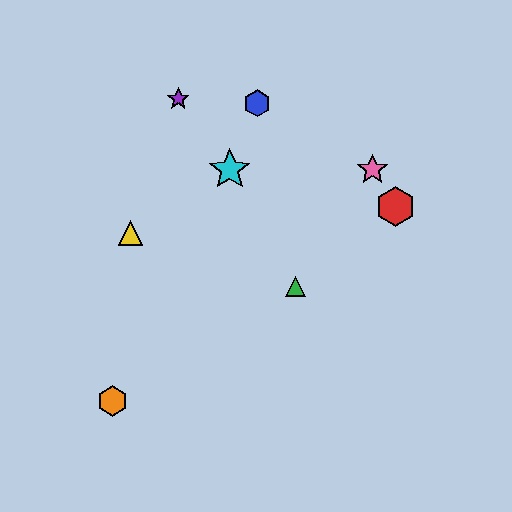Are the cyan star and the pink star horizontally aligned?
Yes, both are at y≈170.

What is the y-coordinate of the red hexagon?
The red hexagon is at y≈207.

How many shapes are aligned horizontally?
2 shapes (the cyan star, the pink star) are aligned horizontally.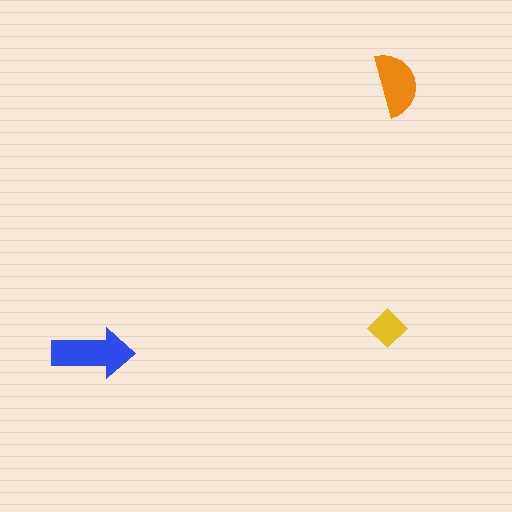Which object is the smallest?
The yellow diamond.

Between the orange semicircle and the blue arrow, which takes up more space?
The blue arrow.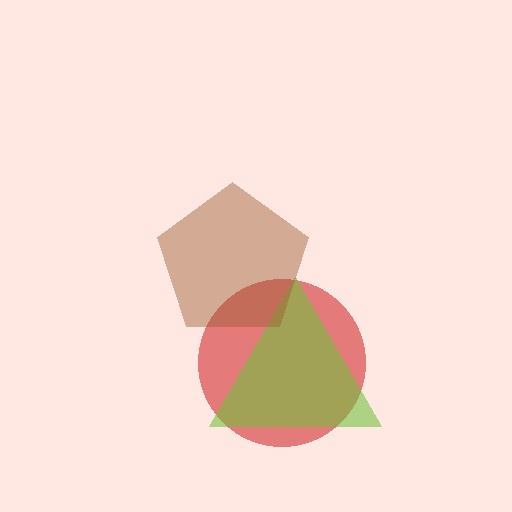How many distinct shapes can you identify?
There are 3 distinct shapes: a red circle, a lime triangle, a brown pentagon.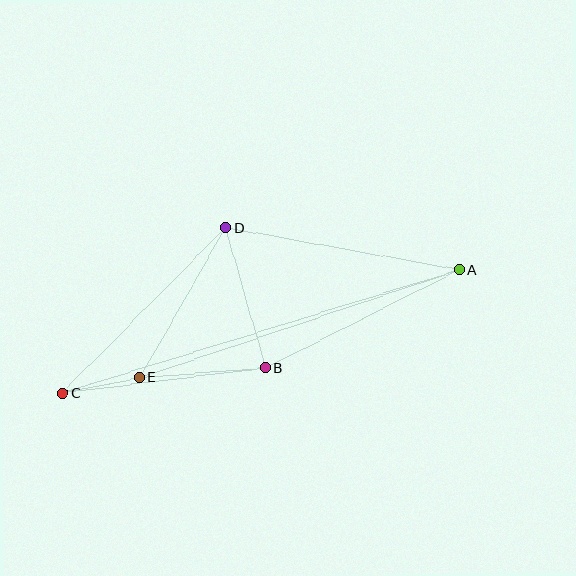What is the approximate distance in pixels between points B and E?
The distance between B and E is approximately 126 pixels.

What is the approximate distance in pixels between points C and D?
The distance between C and D is approximately 232 pixels.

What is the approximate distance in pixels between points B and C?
The distance between B and C is approximately 205 pixels.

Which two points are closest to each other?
Points C and E are closest to each other.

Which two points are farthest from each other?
Points A and C are farthest from each other.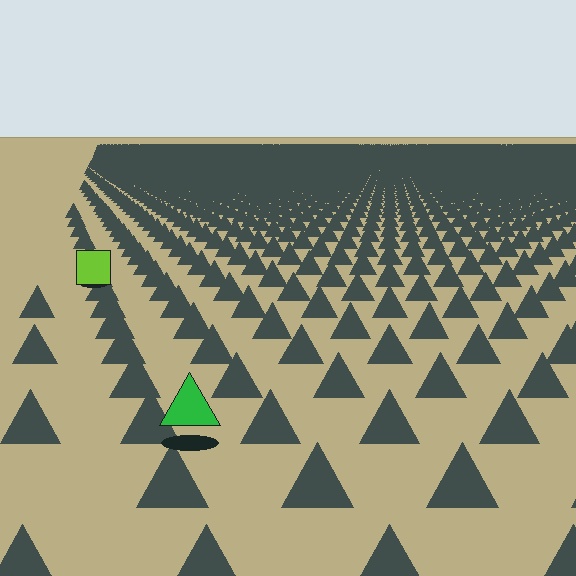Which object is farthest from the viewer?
The lime square is farthest from the viewer. It appears smaller and the ground texture around it is denser.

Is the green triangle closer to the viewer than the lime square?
Yes. The green triangle is closer — you can tell from the texture gradient: the ground texture is coarser near it.